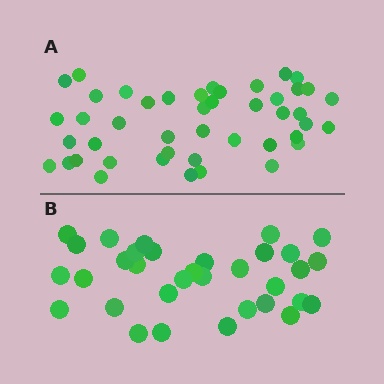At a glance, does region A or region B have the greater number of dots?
Region A (the top region) has more dots.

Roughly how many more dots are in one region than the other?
Region A has roughly 12 or so more dots than region B.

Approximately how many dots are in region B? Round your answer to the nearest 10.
About 30 dots. (The exact count is 33, which rounds to 30.)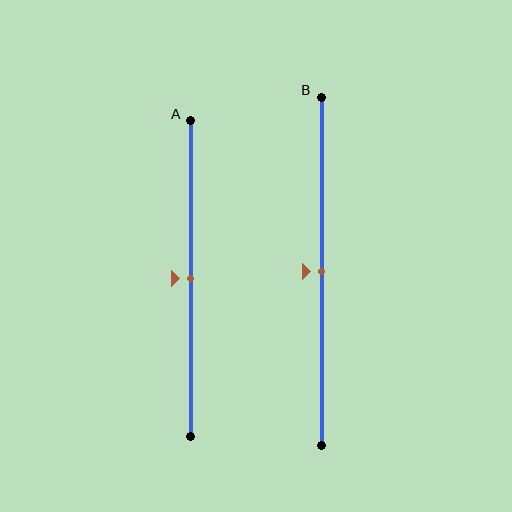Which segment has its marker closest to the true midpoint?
Segment A has its marker closest to the true midpoint.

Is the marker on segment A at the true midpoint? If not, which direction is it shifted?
Yes, the marker on segment A is at the true midpoint.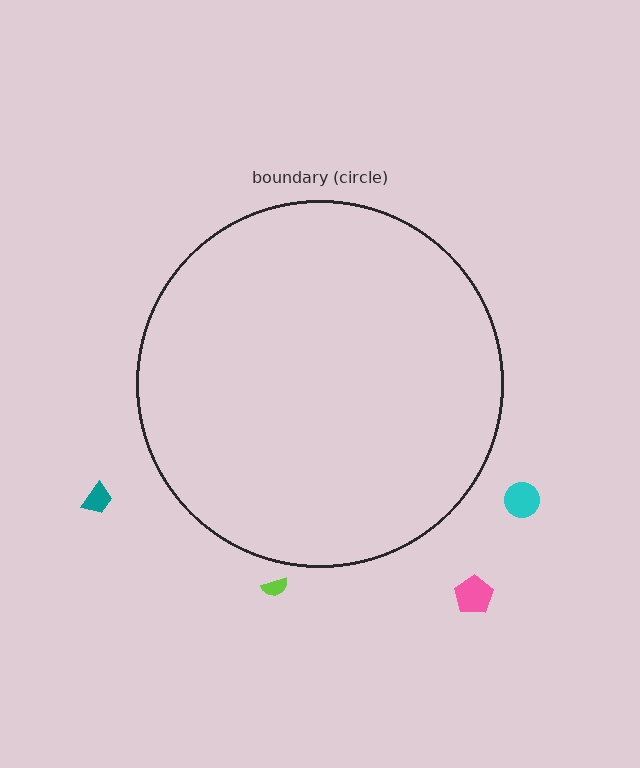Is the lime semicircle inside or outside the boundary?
Outside.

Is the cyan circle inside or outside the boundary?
Outside.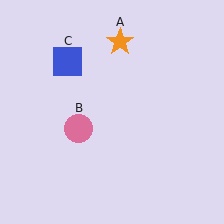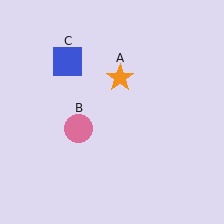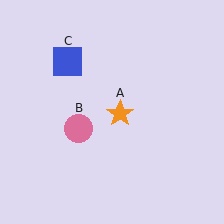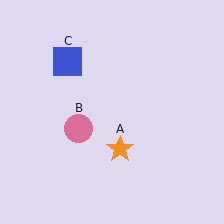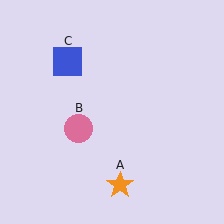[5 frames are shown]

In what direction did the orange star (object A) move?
The orange star (object A) moved down.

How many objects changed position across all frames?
1 object changed position: orange star (object A).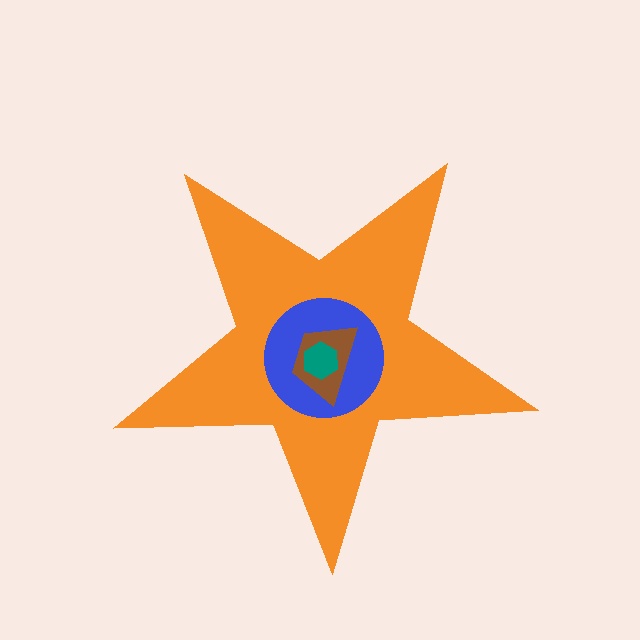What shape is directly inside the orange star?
The blue circle.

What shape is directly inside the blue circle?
The brown trapezoid.